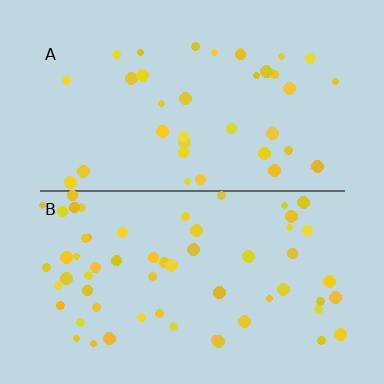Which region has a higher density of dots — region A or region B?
B (the bottom).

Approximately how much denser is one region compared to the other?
Approximately 1.6× — region B over region A.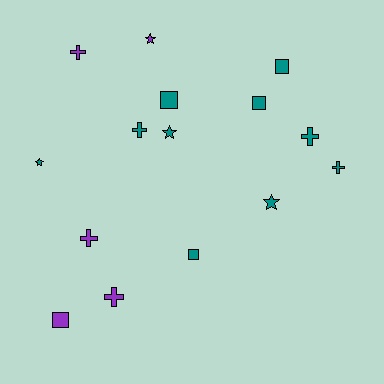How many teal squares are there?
There are 4 teal squares.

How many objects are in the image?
There are 15 objects.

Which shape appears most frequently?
Cross, with 6 objects.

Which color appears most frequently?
Teal, with 10 objects.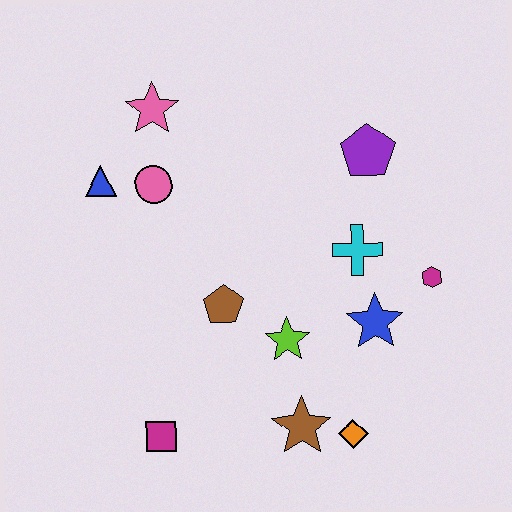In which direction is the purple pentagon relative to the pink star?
The purple pentagon is to the right of the pink star.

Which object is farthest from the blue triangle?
The orange diamond is farthest from the blue triangle.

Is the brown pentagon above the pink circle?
No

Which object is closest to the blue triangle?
The pink circle is closest to the blue triangle.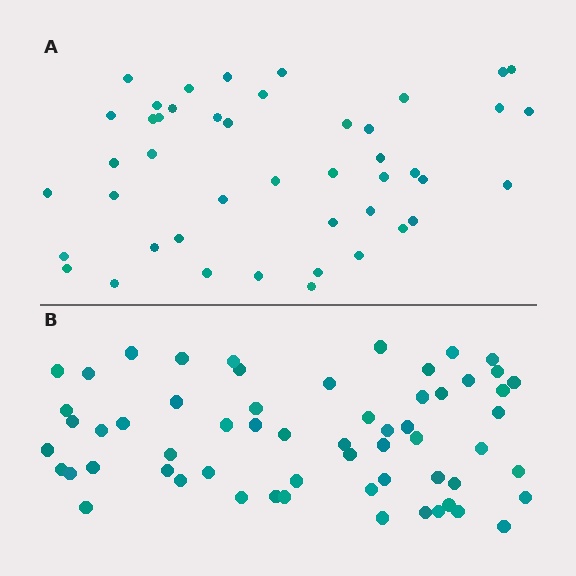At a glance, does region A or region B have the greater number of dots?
Region B (the bottom region) has more dots.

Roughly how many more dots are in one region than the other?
Region B has approximately 15 more dots than region A.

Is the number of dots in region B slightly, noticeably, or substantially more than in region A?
Region B has noticeably more, but not dramatically so. The ratio is roughly 1.3 to 1.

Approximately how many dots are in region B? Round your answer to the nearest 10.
About 60 dots.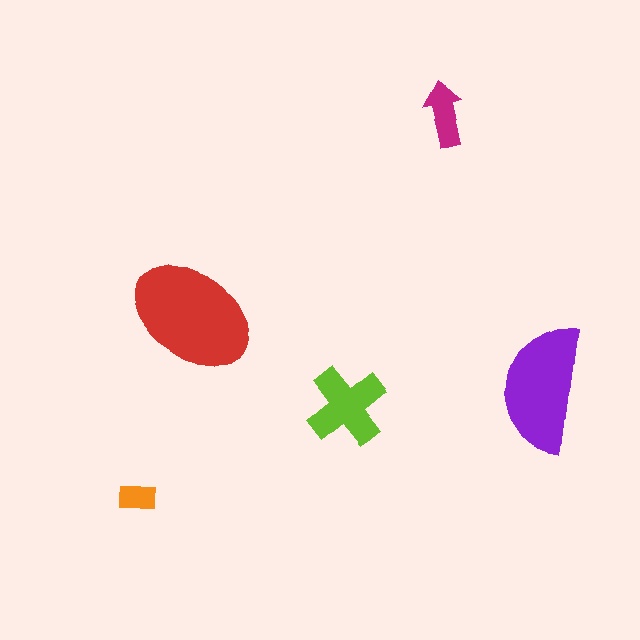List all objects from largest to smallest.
The red ellipse, the purple semicircle, the lime cross, the magenta arrow, the orange rectangle.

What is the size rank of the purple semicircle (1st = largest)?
2nd.